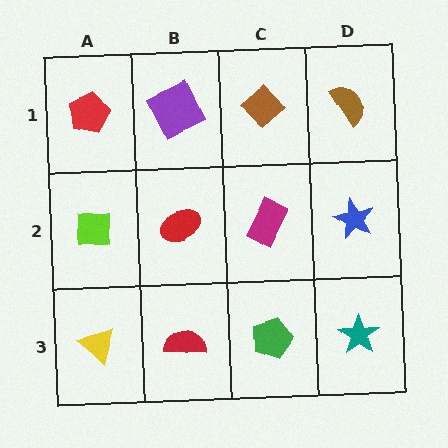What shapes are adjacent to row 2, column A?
A red pentagon (row 1, column A), a yellow triangle (row 3, column A), a red ellipse (row 2, column B).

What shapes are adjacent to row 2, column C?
A brown diamond (row 1, column C), a green pentagon (row 3, column C), a red ellipse (row 2, column B), a blue star (row 2, column D).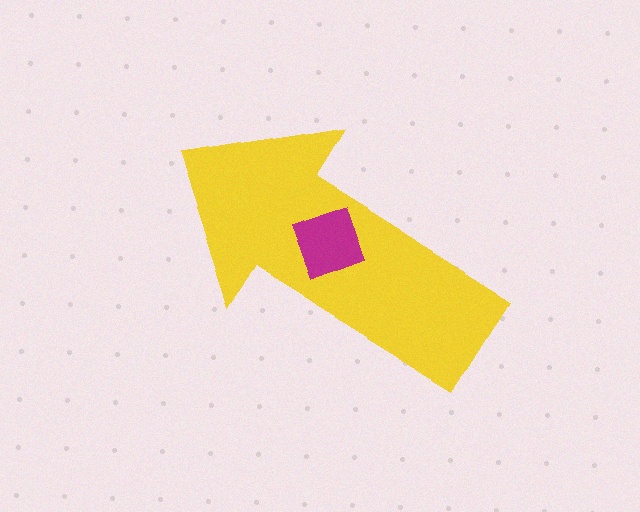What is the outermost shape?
The yellow arrow.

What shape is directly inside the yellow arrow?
The magenta square.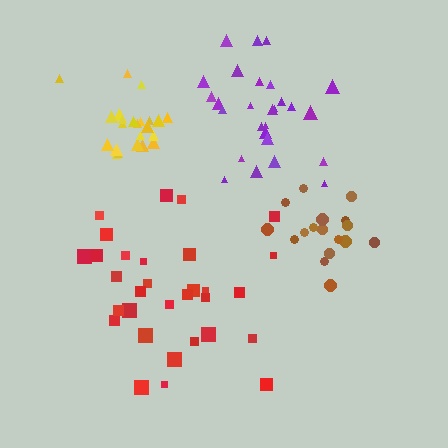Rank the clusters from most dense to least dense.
yellow, brown, purple, red.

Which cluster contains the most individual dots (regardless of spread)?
Red (31).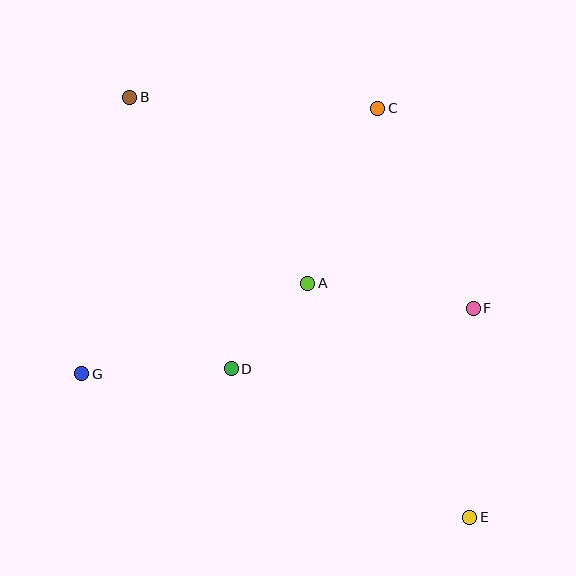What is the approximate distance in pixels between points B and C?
The distance between B and C is approximately 248 pixels.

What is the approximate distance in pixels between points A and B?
The distance between A and B is approximately 257 pixels.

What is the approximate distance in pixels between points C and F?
The distance between C and F is approximately 222 pixels.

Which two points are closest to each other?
Points A and D are closest to each other.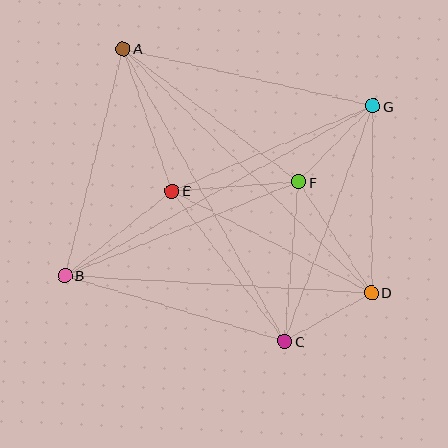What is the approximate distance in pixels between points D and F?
The distance between D and F is approximately 132 pixels.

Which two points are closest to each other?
Points C and D are closest to each other.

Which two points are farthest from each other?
Points B and G are farthest from each other.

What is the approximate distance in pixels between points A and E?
The distance between A and E is approximately 151 pixels.